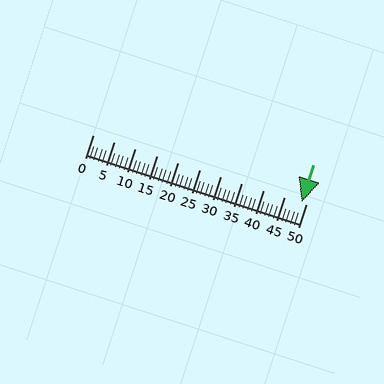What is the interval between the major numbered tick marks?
The major tick marks are spaced 5 units apart.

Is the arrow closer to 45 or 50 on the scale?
The arrow is closer to 50.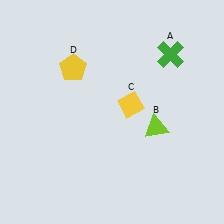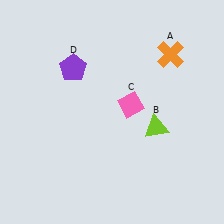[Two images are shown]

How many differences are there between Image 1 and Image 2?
There are 3 differences between the two images.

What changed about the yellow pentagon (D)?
In Image 1, D is yellow. In Image 2, it changed to purple.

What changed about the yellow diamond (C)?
In Image 1, C is yellow. In Image 2, it changed to pink.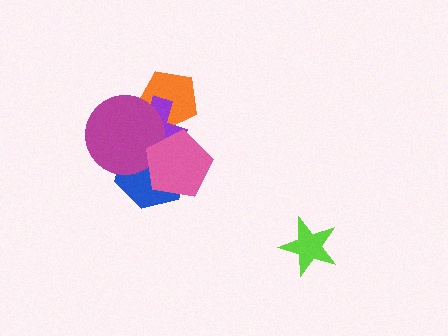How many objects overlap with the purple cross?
4 objects overlap with the purple cross.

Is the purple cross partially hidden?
Yes, it is partially covered by another shape.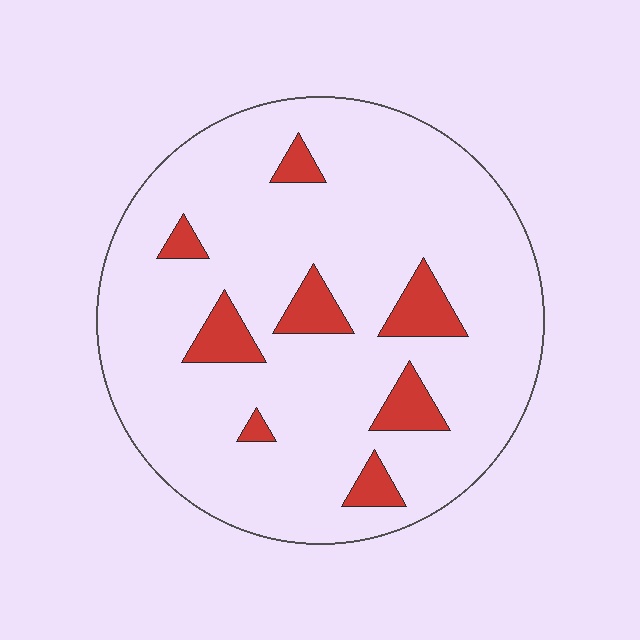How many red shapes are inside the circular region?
8.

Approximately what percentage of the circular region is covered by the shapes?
Approximately 10%.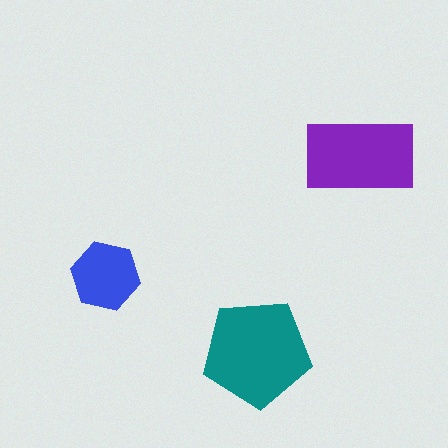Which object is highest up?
The purple rectangle is topmost.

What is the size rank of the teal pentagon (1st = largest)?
1st.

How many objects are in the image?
There are 3 objects in the image.